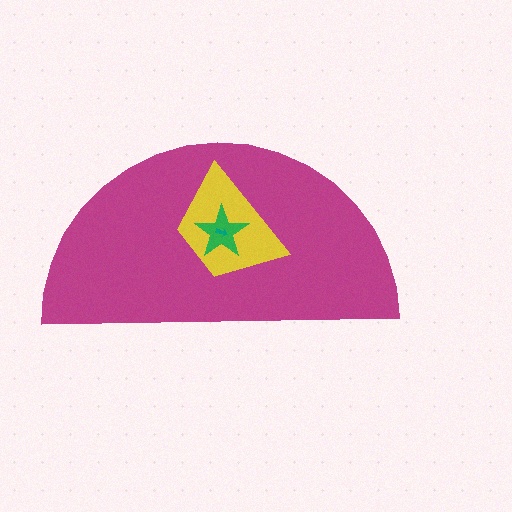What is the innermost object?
The teal arrow.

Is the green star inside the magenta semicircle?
Yes.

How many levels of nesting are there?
4.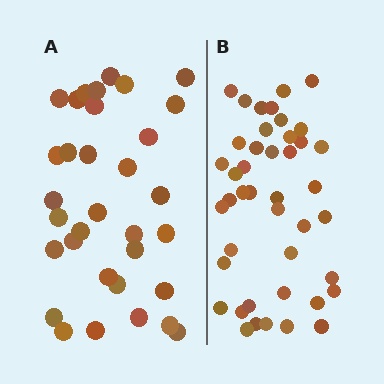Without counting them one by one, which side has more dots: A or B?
Region B (the right region) has more dots.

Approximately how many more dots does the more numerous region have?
Region B has roughly 10 or so more dots than region A.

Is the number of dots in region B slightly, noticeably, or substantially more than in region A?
Region B has noticeably more, but not dramatically so. The ratio is roughly 1.3 to 1.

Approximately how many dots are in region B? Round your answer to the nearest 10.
About 40 dots. (The exact count is 43, which rounds to 40.)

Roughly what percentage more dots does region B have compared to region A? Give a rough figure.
About 30% more.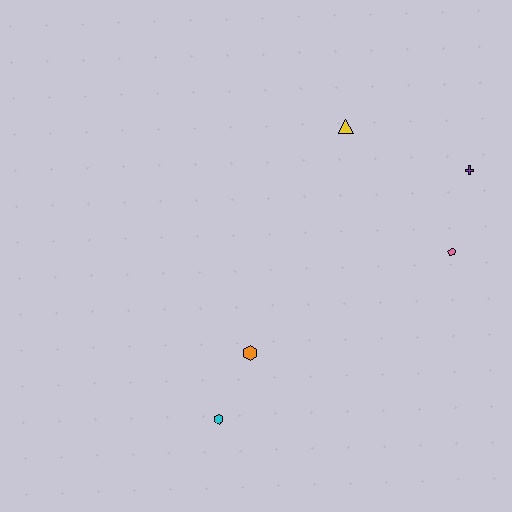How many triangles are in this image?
There is 1 triangle.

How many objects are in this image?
There are 5 objects.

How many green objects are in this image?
There are no green objects.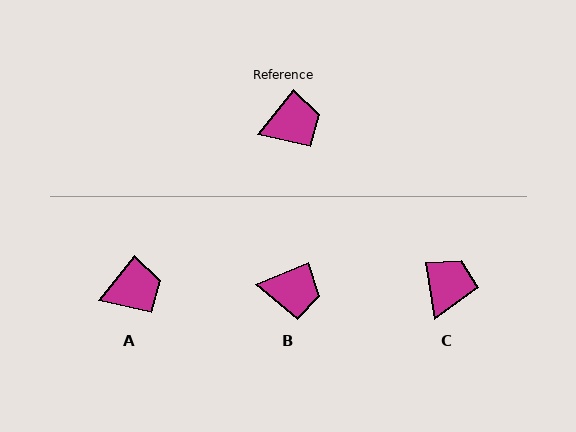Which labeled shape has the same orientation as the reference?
A.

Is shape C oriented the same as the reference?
No, it is off by about 48 degrees.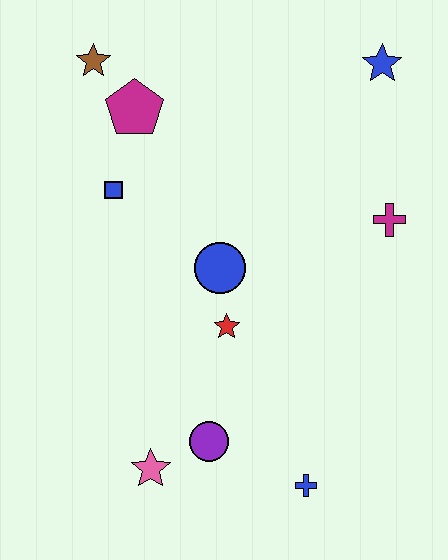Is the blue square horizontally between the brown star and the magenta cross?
Yes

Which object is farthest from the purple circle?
The blue star is farthest from the purple circle.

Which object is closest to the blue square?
The magenta pentagon is closest to the blue square.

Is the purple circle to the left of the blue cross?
Yes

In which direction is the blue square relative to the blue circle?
The blue square is to the left of the blue circle.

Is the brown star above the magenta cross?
Yes